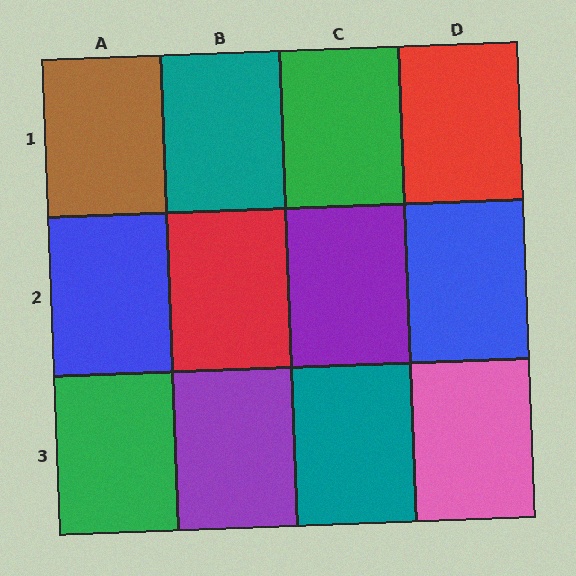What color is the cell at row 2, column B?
Red.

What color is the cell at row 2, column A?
Blue.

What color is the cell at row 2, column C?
Purple.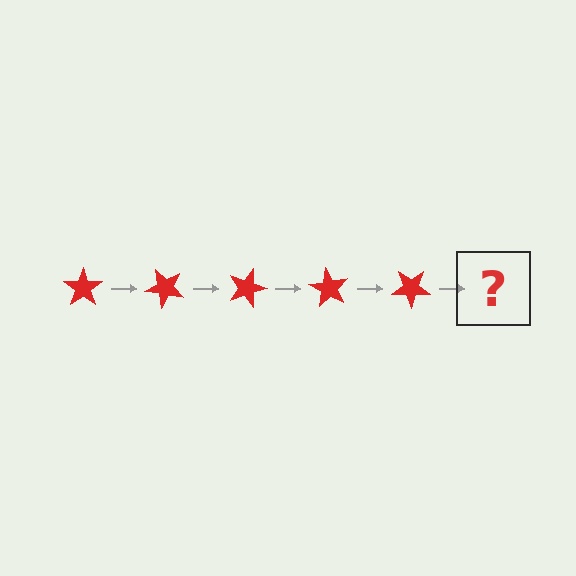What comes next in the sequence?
The next element should be a red star rotated 225 degrees.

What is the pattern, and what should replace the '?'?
The pattern is that the star rotates 45 degrees each step. The '?' should be a red star rotated 225 degrees.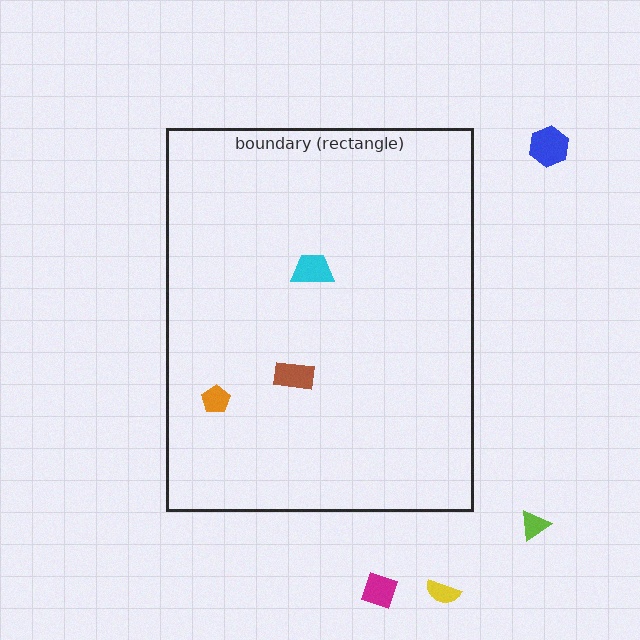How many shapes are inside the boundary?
3 inside, 4 outside.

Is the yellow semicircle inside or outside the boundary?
Outside.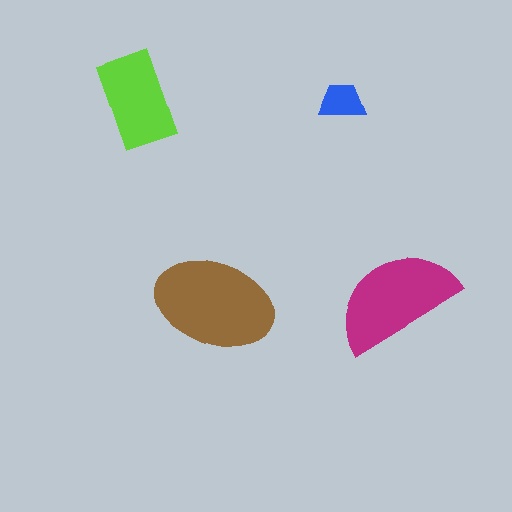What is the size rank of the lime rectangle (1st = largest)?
3rd.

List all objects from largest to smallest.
The brown ellipse, the magenta semicircle, the lime rectangle, the blue trapezoid.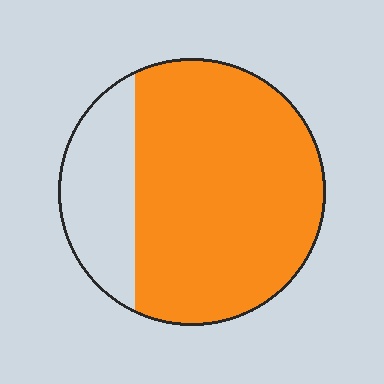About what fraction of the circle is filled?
About three quarters (3/4).